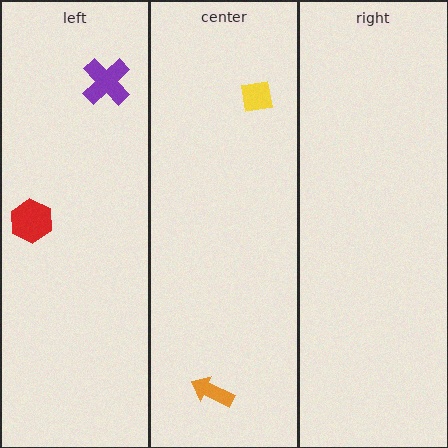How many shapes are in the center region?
2.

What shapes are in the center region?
The orange arrow, the yellow square.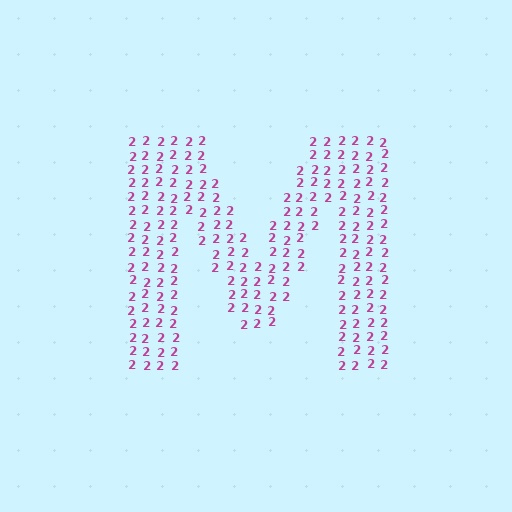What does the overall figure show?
The overall figure shows the letter M.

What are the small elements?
The small elements are digit 2's.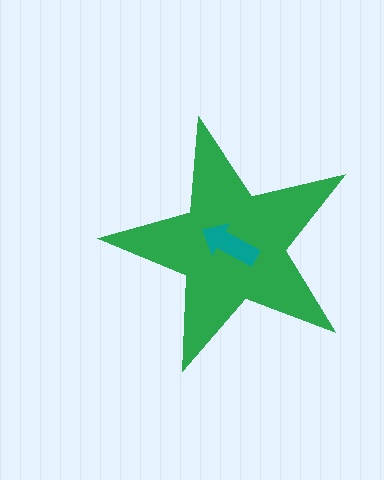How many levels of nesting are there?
2.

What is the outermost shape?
The green star.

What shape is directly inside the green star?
The teal arrow.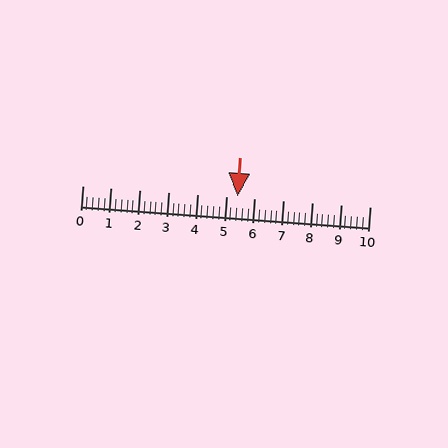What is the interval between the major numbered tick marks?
The major tick marks are spaced 1 units apart.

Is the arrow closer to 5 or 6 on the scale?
The arrow is closer to 5.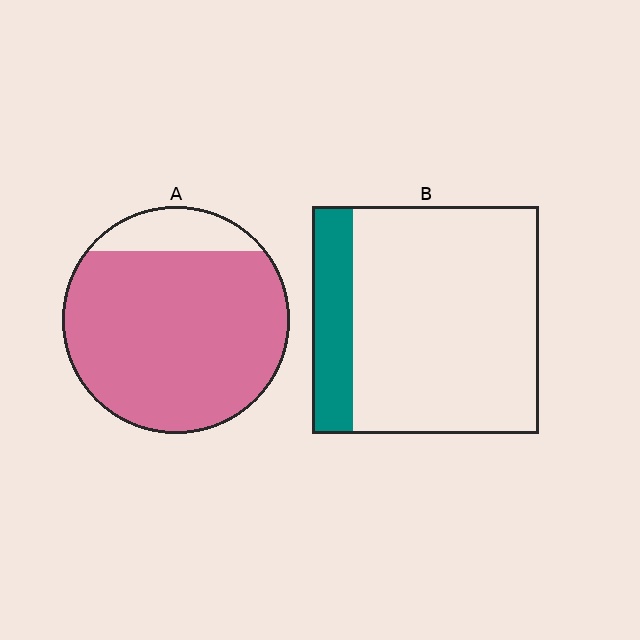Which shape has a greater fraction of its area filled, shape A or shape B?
Shape A.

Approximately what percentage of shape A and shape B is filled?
A is approximately 85% and B is approximately 20%.